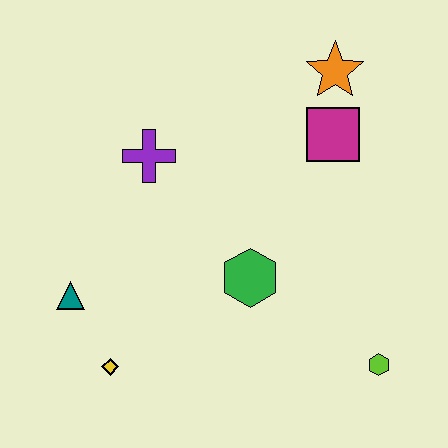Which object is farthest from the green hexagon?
The orange star is farthest from the green hexagon.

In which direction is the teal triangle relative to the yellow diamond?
The teal triangle is above the yellow diamond.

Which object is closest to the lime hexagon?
The green hexagon is closest to the lime hexagon.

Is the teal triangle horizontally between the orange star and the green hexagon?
No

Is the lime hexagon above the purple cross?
No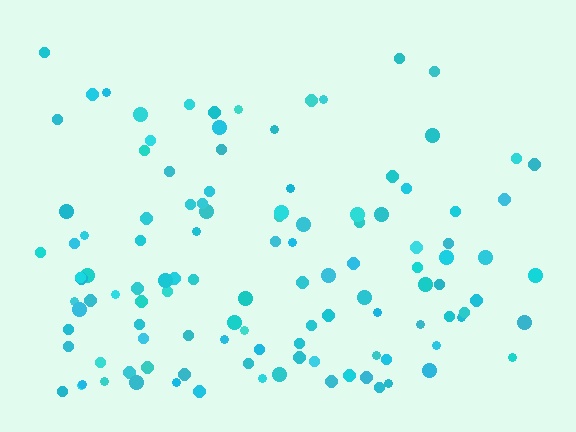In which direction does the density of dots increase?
From top to bottom, with the bottom side densest.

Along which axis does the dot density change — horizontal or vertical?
Vertical.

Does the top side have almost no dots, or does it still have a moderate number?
Still a moderate number, just noticeably fewer than the bottom.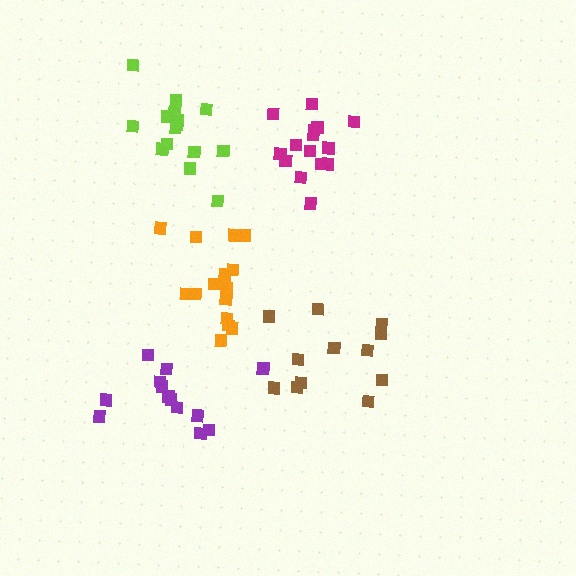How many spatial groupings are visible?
There are 5 spatial groupings.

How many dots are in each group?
Group 1: 12 dots, Group 2: 13 dots, Group 3: 16 dots, Group 4: 16 dots, Group 5: 15 dots (72 total).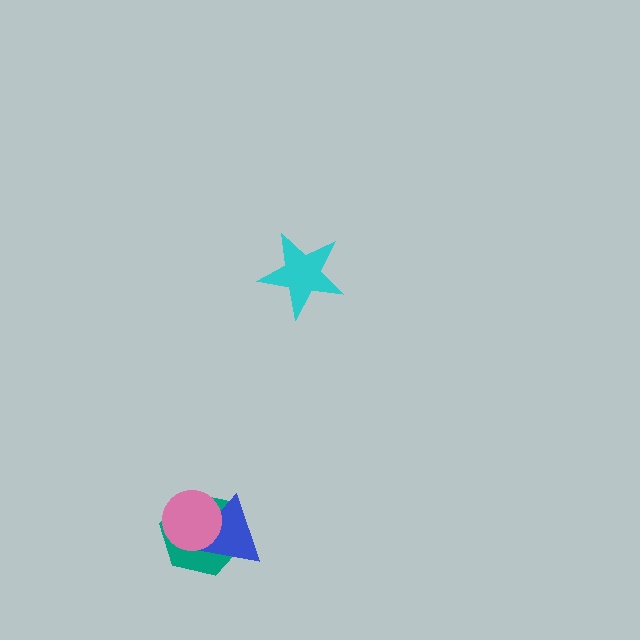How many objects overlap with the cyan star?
0 objects overlap with the cyan star.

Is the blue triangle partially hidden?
Yes, it is partially covered by another shape.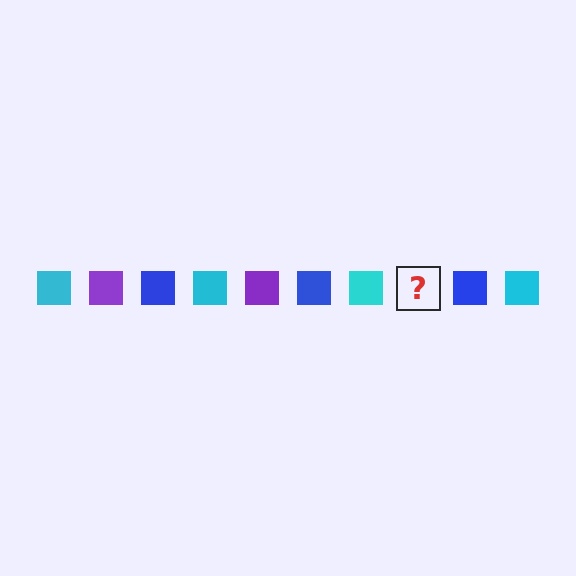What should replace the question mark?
The question mark should be replaced with a purple square.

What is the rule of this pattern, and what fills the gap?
The rule is that the pattern cycles through cyan, purple, blue squares. The gap should be filled with a purple square.